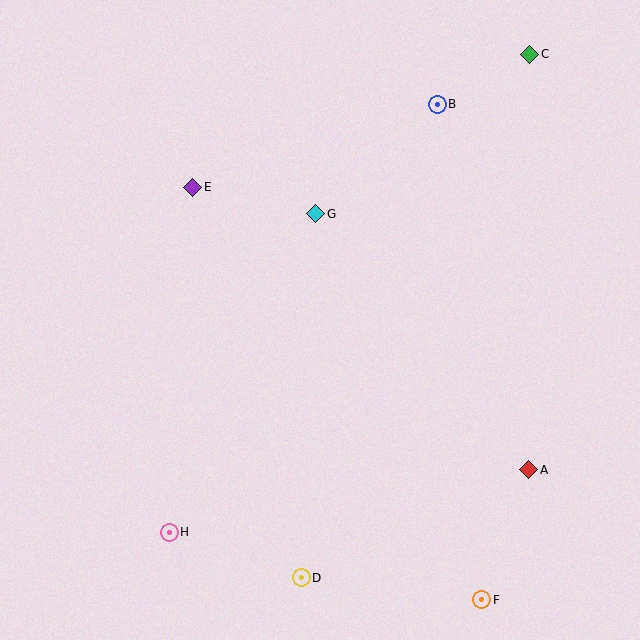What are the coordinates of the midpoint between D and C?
The midpoint between D and C is at (415, 316).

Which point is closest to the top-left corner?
Point E is closest to the top-left corner.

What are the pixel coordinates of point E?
Point E is at (193, 188).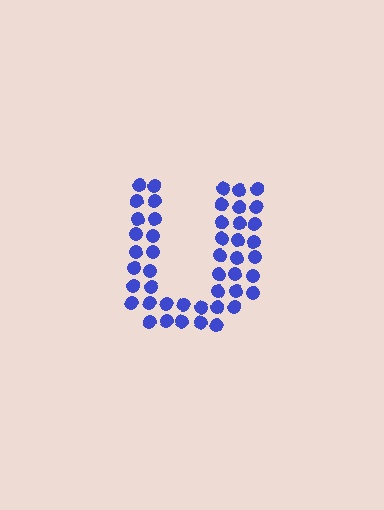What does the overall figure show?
The overall figure shows the letter U.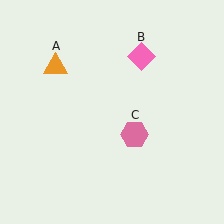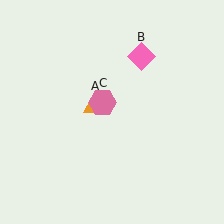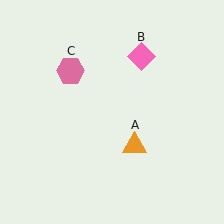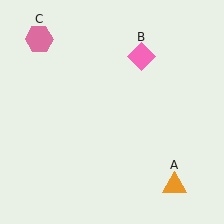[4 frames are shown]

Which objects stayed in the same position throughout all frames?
Pink diamond (object B) remained stationary.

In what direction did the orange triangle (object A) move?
The orange triangle (object A) moved down and to the right.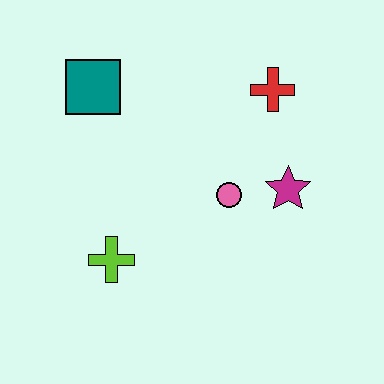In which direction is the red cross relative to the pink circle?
The red cross is above the pink circle.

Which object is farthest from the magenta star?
The teal square is farthest from the magenta star.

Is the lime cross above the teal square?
No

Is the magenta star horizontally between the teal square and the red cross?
No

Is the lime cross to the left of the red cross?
Yes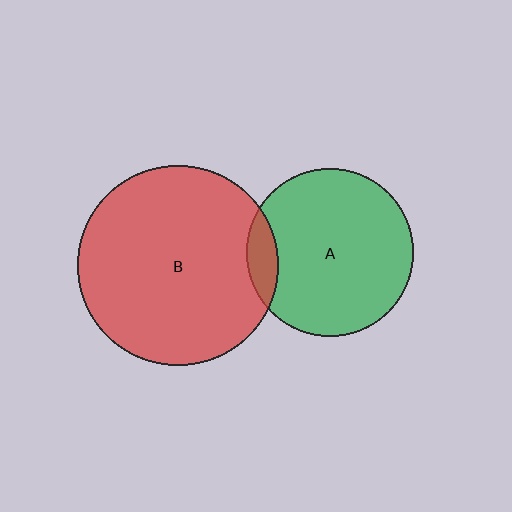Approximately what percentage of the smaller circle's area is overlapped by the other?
Approximately 10%.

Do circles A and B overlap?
Yes.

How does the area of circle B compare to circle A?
Approximately 1.4 times.